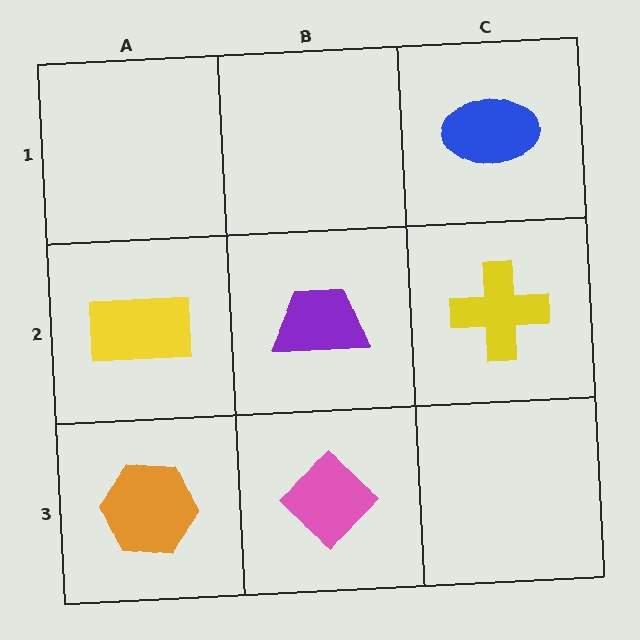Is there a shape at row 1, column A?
No, that cell is empty.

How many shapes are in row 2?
3 shapes.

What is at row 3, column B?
A pink diamond.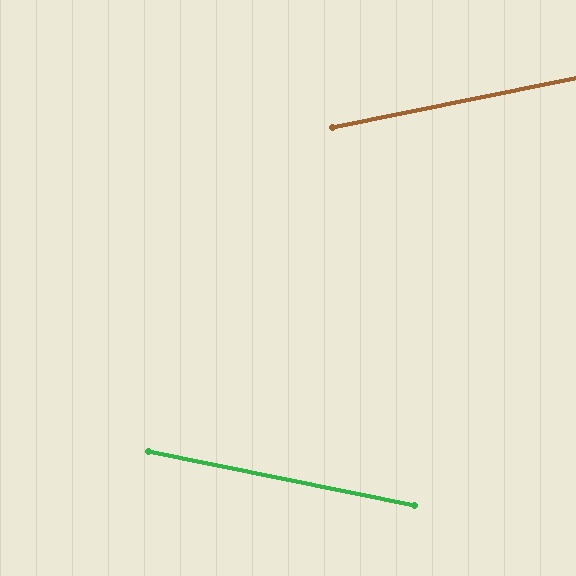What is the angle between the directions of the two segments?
Approximately 23 degrees.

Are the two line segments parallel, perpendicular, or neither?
Neither parallel nor perpendicular — they differ by about 23°.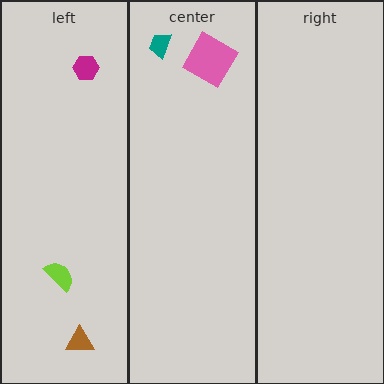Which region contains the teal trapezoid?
The center region.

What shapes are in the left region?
The magenta hexagon, the brown triangle, the lime semicircle.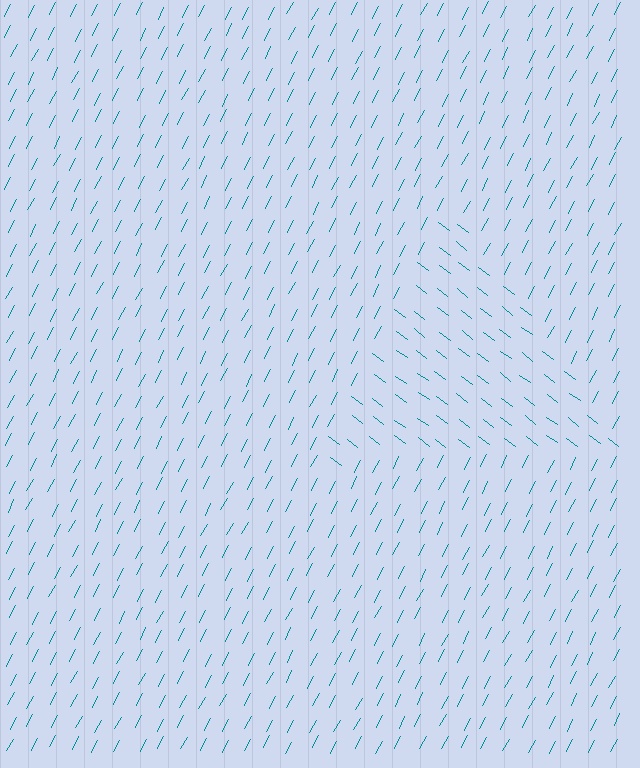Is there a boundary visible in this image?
Yes, there is a texture boundary formed by a change in line orientation.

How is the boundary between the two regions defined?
The boundary is defined purely by a change in line orientation (approximately 80 degrees difference). All lines are the same color and thickness.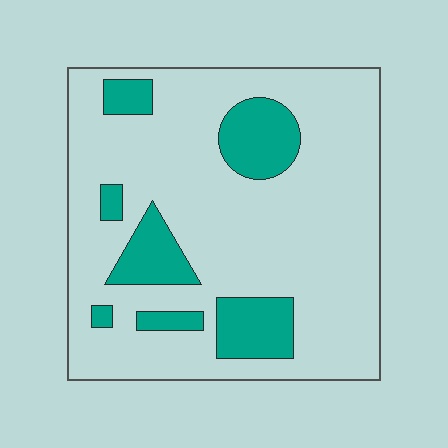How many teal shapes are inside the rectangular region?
7.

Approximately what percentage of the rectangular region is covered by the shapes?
Approximately 20%.